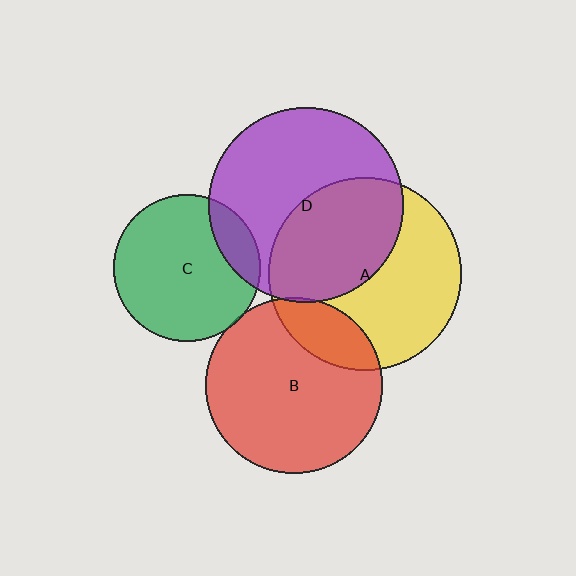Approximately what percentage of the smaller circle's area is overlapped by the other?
Approximately 5%.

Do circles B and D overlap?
Yes.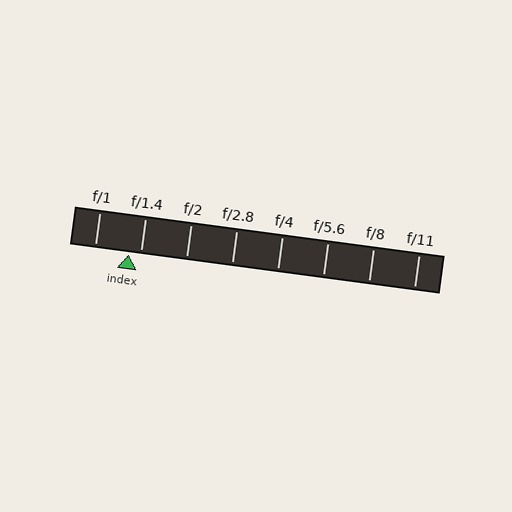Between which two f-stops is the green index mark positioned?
The index mark is between f/1 and f/1.4.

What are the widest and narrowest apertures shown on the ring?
The widest aperture shown is f/1 and the narrowest is f/11.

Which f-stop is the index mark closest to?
The index mark is closest to f/1.4.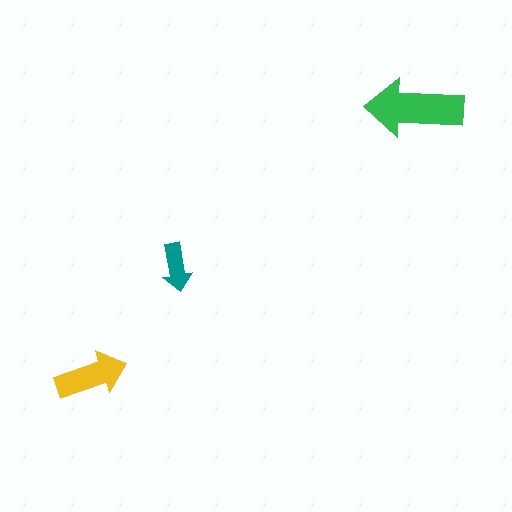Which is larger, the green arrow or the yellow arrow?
The green one.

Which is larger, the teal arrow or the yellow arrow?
The yellow one.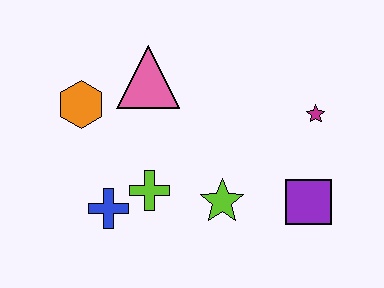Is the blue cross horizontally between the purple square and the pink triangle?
No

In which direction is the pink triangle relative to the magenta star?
The pink triangle is to the left of the magenta star.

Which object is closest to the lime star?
The lime cross is closest to the lime star.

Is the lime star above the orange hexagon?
No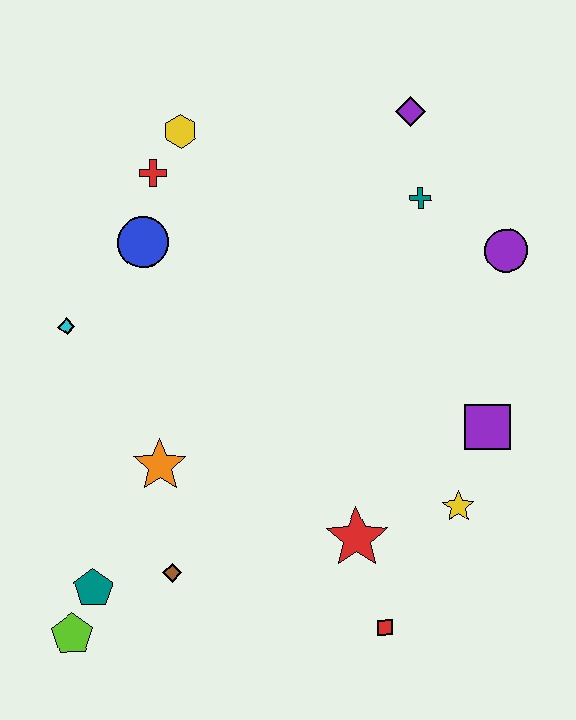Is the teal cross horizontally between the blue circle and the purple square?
Yes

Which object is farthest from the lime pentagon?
The purple diamond is farthest from the lime pentagon.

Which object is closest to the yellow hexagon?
The red cross is closest to the yellow hexagon.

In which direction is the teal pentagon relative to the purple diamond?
The teal pentagon is below the purple diamond.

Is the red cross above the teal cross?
Yes